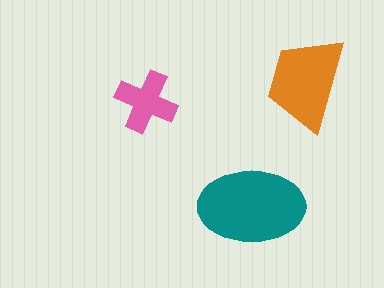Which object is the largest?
The teal ellipse.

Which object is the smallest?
The pink cross.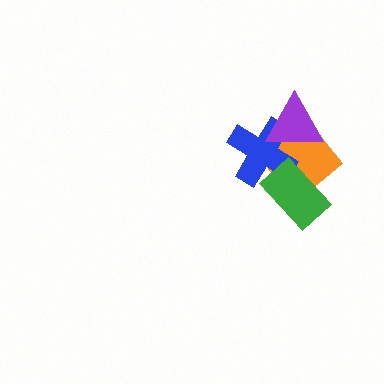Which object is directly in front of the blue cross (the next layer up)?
The purple triangle is directly in front of the blue cross.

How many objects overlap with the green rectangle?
2 objects overlap with the green rectangle.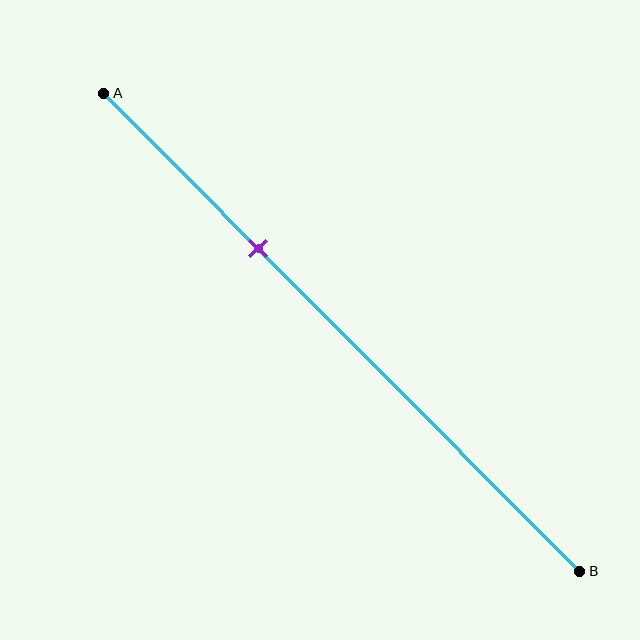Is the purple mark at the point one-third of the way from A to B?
Yes, the mark is approximately at the one-third point.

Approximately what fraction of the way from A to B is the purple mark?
The purple mark is approximately 30% of the way from A to B.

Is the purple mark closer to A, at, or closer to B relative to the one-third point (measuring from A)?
The purple mark is approximately at the one-third point of segment AB.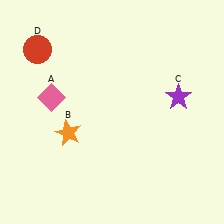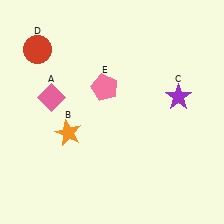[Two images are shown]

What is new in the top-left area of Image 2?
A pink pentagon (E) was added in the top-left area of Image 2.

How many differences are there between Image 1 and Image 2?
There is 1 difference between the two images.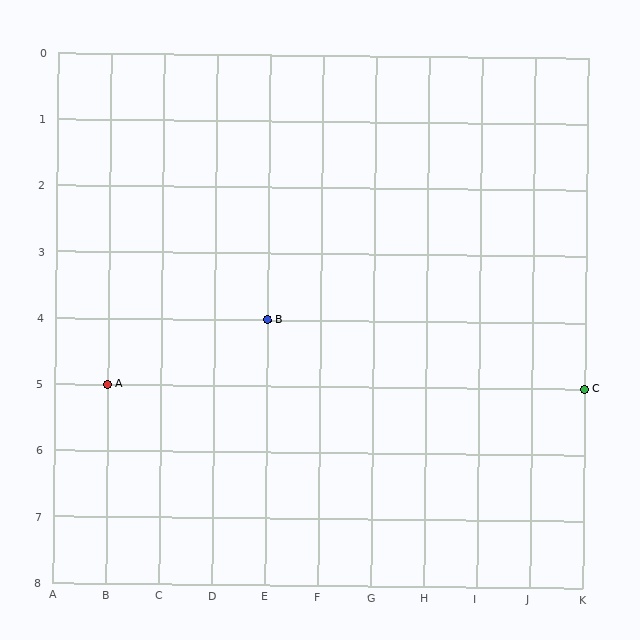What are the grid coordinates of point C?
Point C is at grid coordinates (K, 5).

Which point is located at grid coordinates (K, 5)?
Point C is at (K, 5).